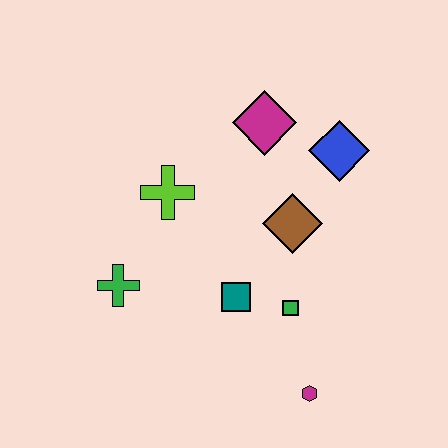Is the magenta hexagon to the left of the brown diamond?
No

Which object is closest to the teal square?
The green square is closest to the teal square.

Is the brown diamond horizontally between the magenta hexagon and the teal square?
Yes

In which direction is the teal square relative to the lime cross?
The teal square is below the lime cross.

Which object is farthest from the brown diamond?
The green cross is farthest from the brown diamond.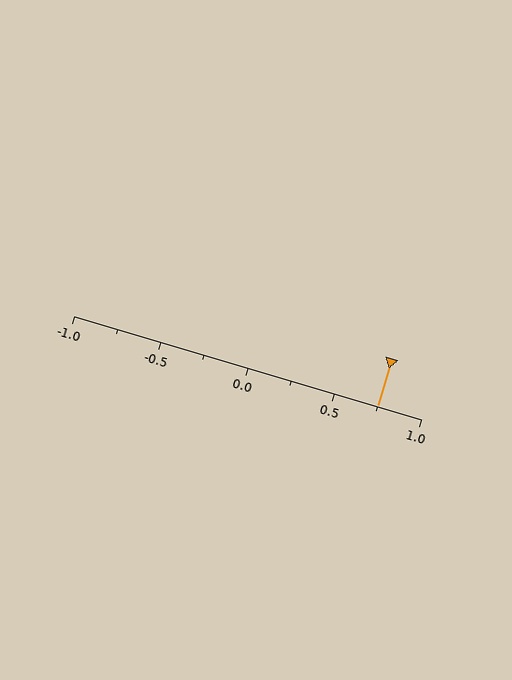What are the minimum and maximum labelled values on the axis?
The axis runs from -1.0 to 1.0.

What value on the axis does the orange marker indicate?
The marker indicates approximately 0.75.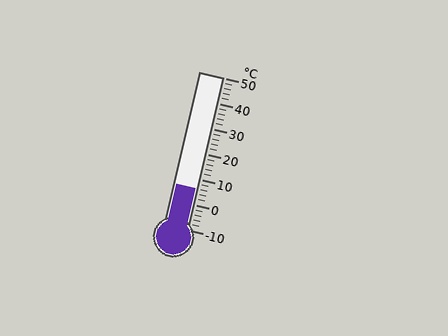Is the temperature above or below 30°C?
The temperature is below 30°C.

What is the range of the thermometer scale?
The thermometer scale ranges from -10°C to 50°C.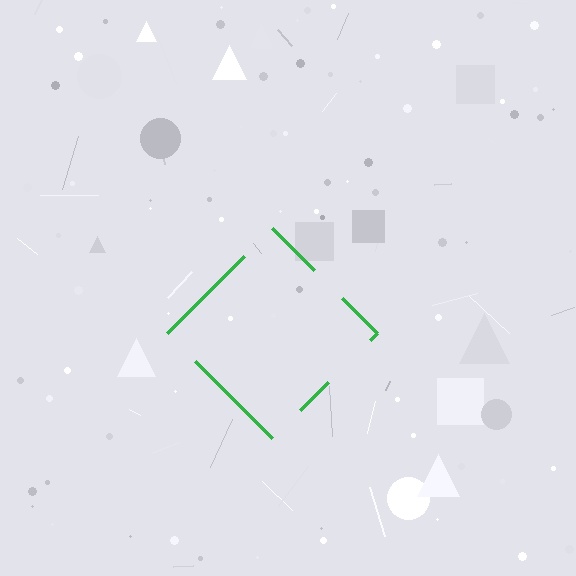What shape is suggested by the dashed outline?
The dashed outline suggests a diamond.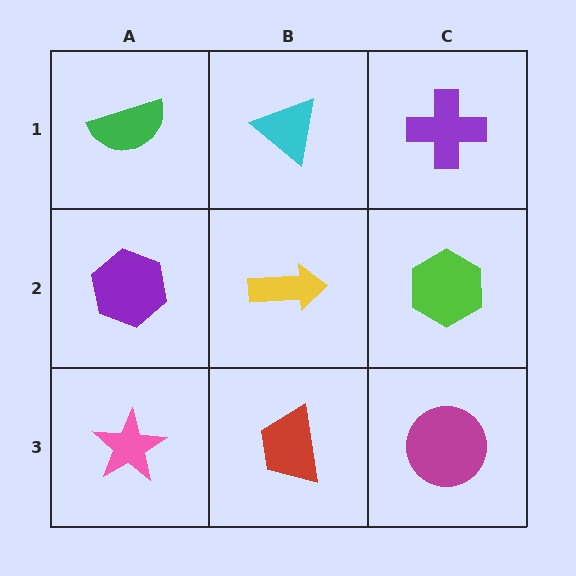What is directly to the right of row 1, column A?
A cyan triangle.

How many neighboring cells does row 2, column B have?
4.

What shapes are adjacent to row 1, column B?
A yellow arrow (row 2, column B), a green semicircle (row 1, column A), a purple cross (row 1, column C).